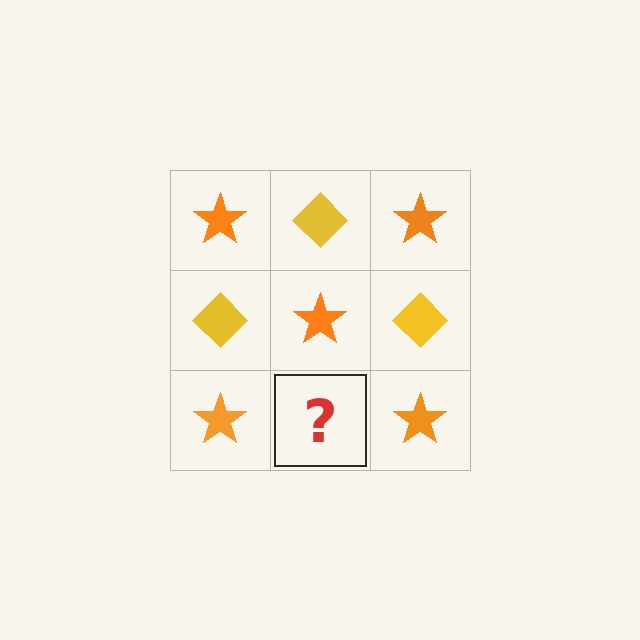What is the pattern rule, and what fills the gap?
The rule is that it alternates orange star and yellow diamond in a checkerboard pattern. The gap should be filled with a yellow diamond.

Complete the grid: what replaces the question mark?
The question mark should be replaced with a yellow diamond.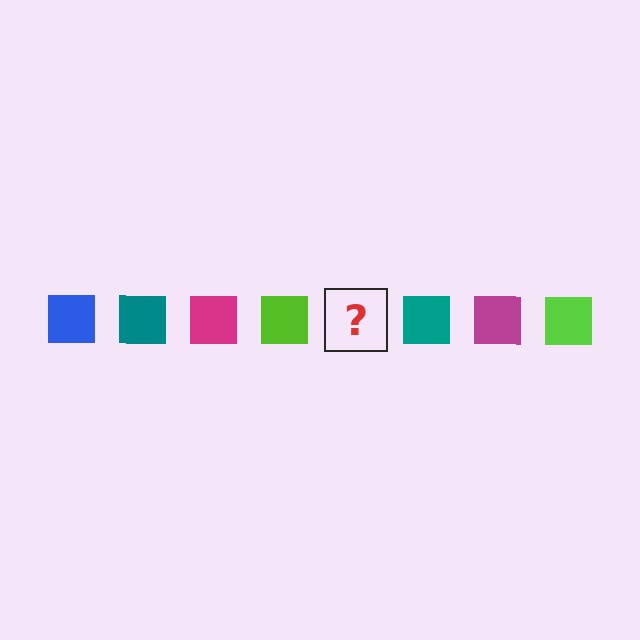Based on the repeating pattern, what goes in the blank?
The blank should be a blue square.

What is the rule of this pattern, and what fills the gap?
The rule is that the pattern cycles through blue, teal, magenta, lime squares. The gap should be filled with a blue square.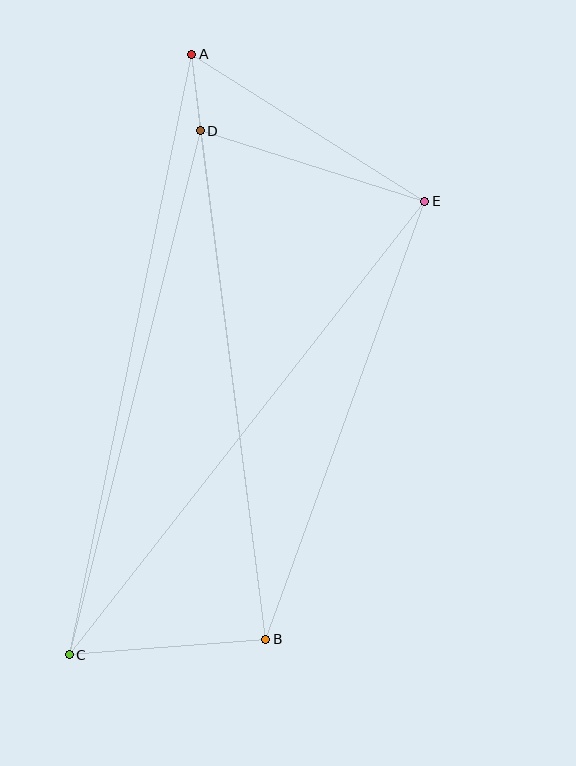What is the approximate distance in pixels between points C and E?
The distance between C and E is approximately 576 pixels.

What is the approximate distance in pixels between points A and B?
The distance between A and B is approximately 590 pixels.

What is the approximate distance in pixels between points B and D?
The distance between B and D is approximately 513 pixels.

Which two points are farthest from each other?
Points A and C are farthest from each other.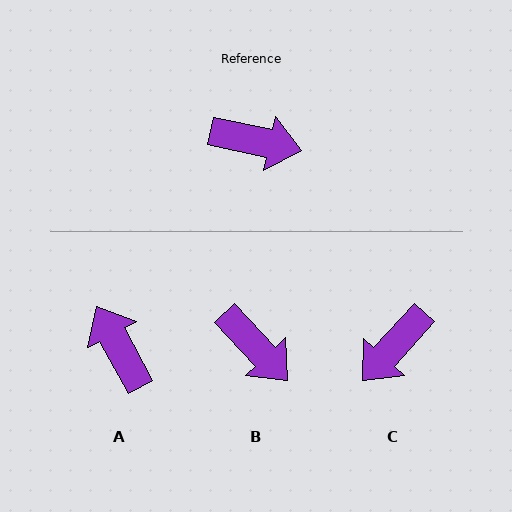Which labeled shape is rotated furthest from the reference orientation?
A, about 130 degrees away.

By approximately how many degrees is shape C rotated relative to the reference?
Approximately 120 degrees clockwise.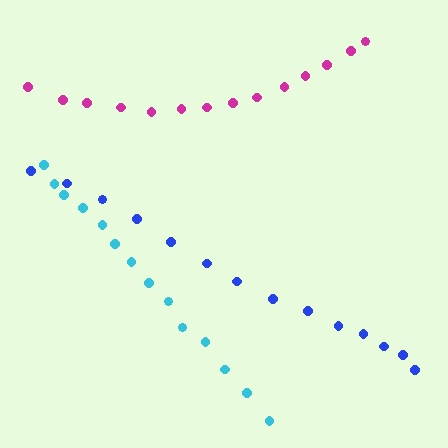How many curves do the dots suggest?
There are 3 distinct paths.